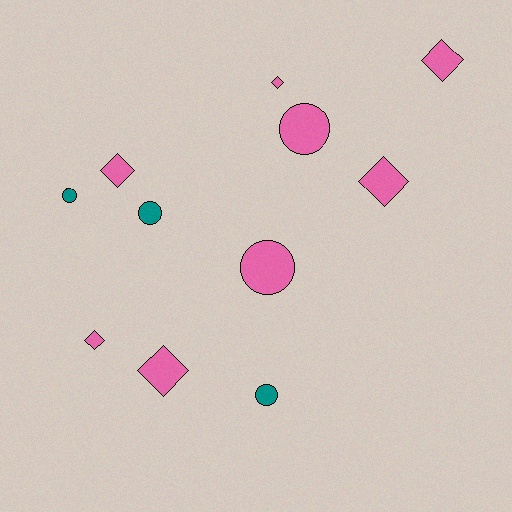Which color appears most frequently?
Pink, with 8 objects.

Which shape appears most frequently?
Diamond, with 6 objects.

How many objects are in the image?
There are 11 objects.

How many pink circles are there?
There are 2 pink circles.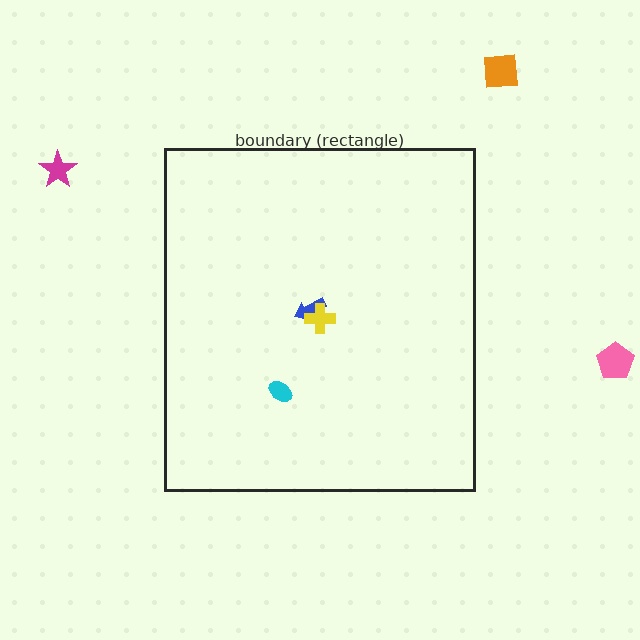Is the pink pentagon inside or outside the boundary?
Outside.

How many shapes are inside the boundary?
3 inside, 3 outside.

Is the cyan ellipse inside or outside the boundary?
Inside.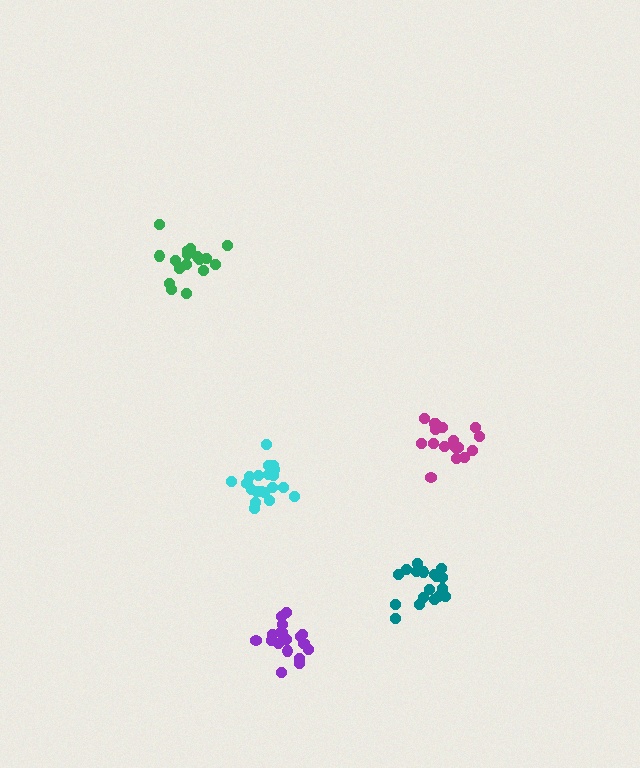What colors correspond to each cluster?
The clusters are colored: green, magenta, teal, cyan, purple.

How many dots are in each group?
Group 1: 18 dots, Group 2: 18 dots, Group 3: 18 dots, Group 4: 20 dots, Group 5: 19 dots (93 total).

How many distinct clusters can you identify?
There are 5 distinct clusters.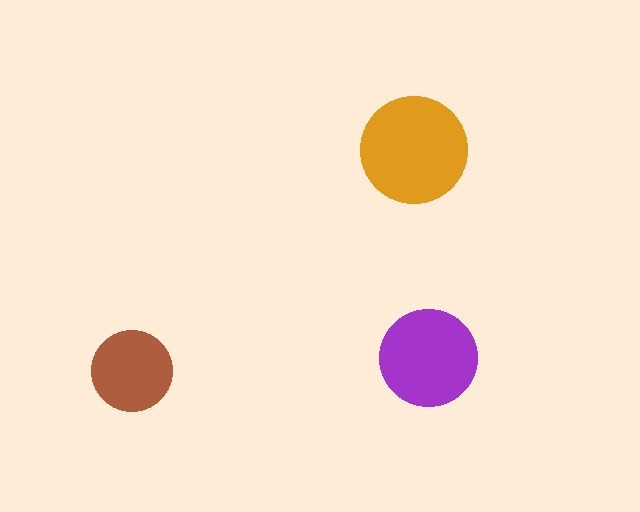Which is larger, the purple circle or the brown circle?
The purple one.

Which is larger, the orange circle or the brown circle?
The orange one.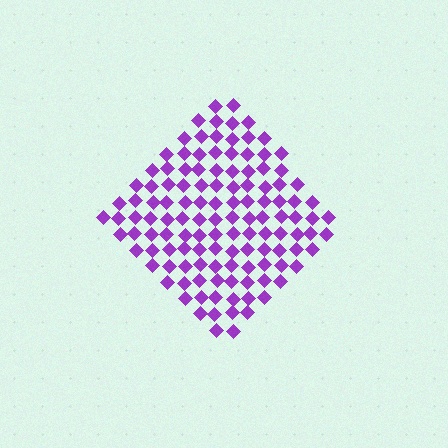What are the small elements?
The small elements are diamonds.